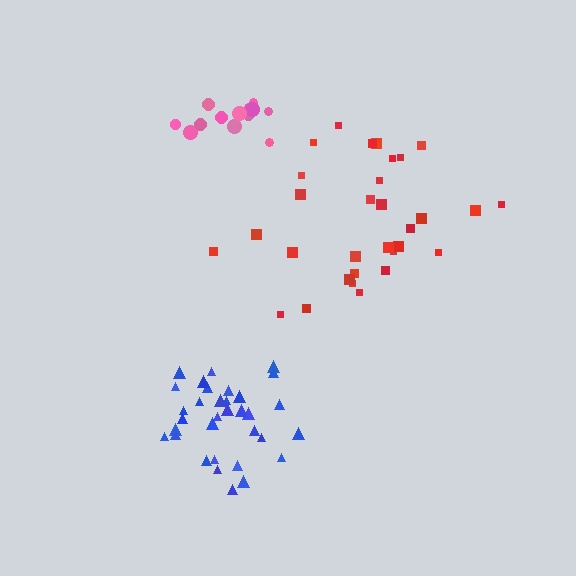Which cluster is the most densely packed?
Blue.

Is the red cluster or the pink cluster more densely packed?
Pink.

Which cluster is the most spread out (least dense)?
Red.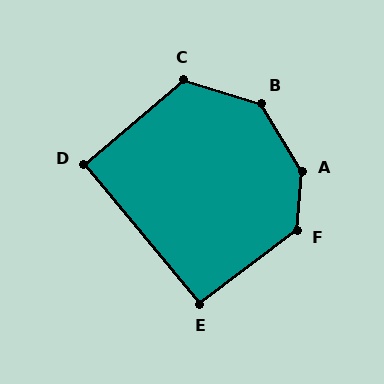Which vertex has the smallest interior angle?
D, at approximately 90 degrees.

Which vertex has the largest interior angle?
A, at approximately 144 degrees.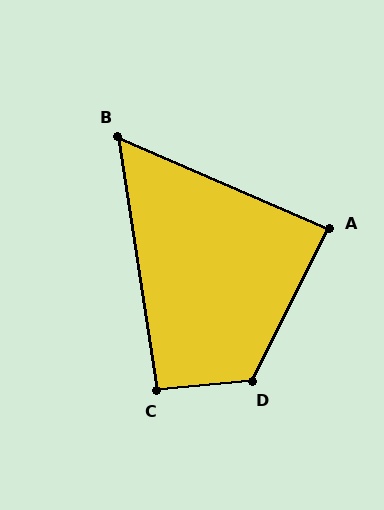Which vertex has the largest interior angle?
D, at approximately 122 degrees.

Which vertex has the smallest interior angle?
B, at approximately 58 degrees.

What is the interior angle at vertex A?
Approximately 87 degrees (approximately right).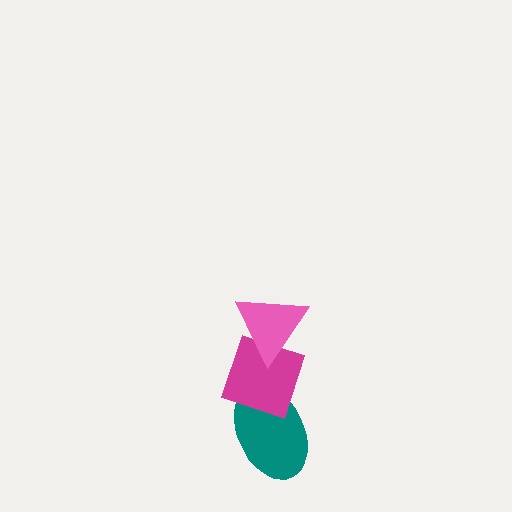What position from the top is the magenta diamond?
The magenta diamond is 2nd from the top.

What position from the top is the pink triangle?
The pink triangle is 1st from the top.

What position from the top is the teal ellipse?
The teal ellipse is 3rd from the top.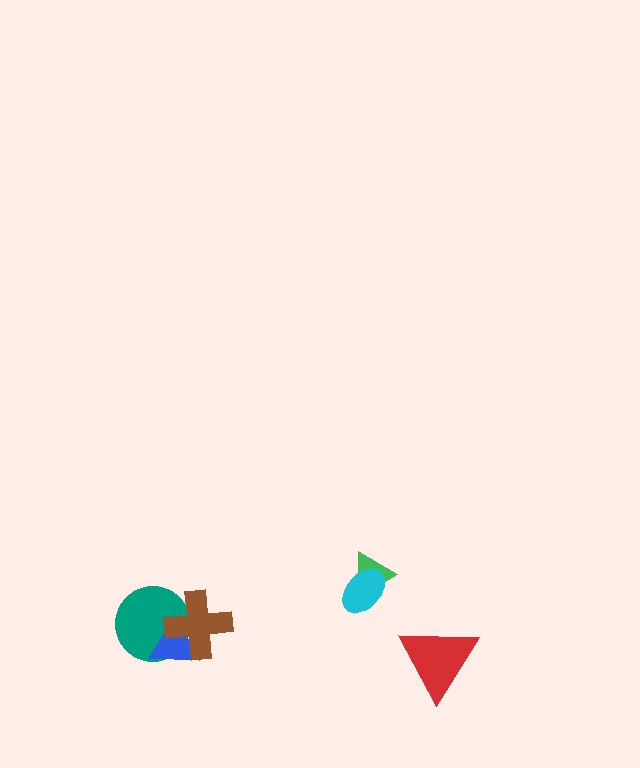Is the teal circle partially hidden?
Yes, it is partially covered by another shape.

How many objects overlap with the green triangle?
1 object overlaps with the green triangle.